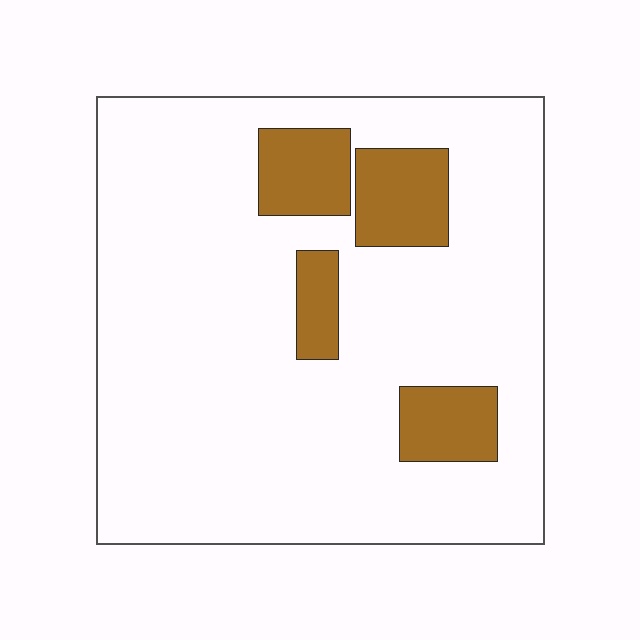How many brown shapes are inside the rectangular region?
4.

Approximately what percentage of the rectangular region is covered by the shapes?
Approximately 15%.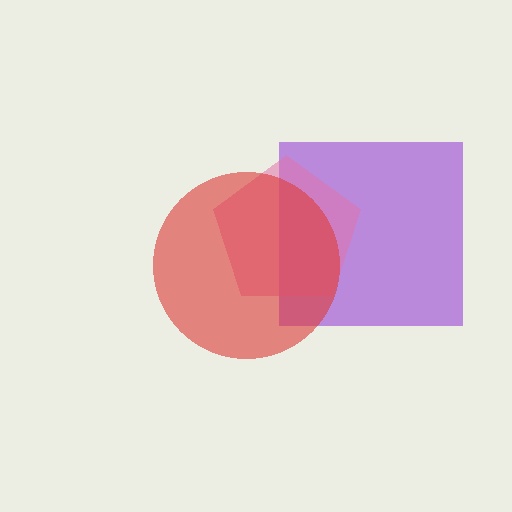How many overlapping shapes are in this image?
There are 3 overlapping shapes in the image.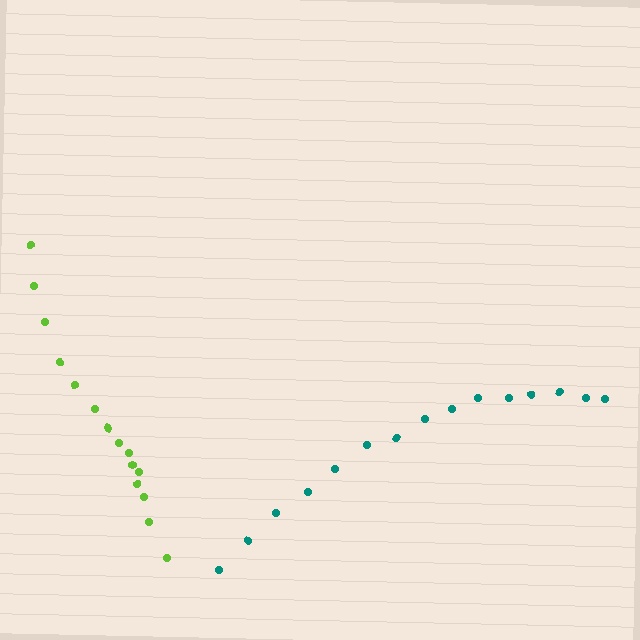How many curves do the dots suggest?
There are 2 distinct paths.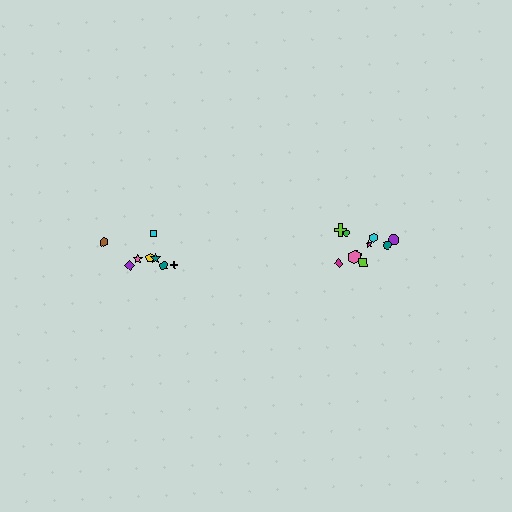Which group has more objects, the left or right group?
The right group.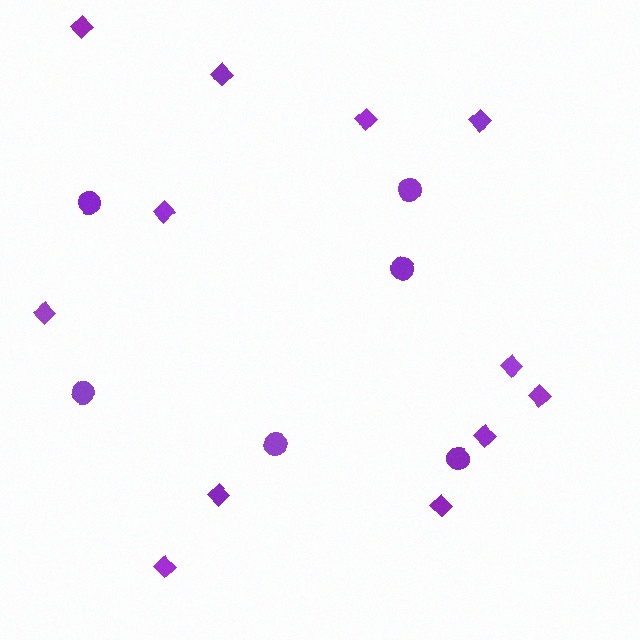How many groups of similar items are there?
There are 2 groups: one group of circles (6) and one group of diamonds (12).